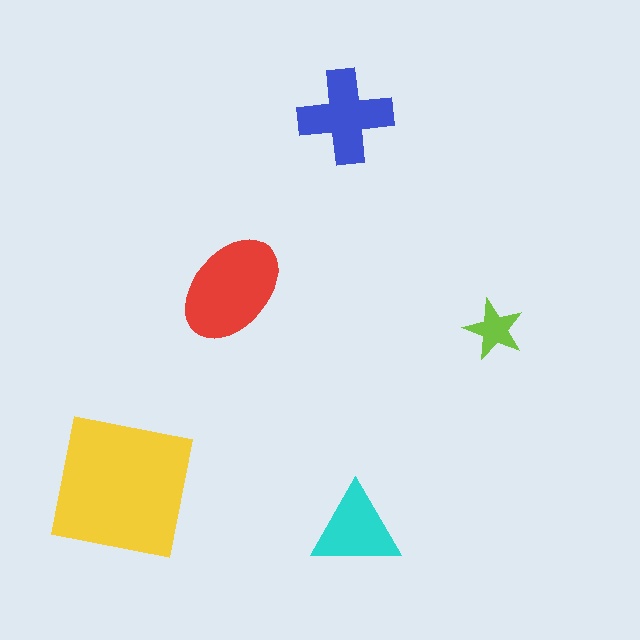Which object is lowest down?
The cyan triangle is bottommost.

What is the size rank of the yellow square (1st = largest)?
1st.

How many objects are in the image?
There are 5 objects in the image.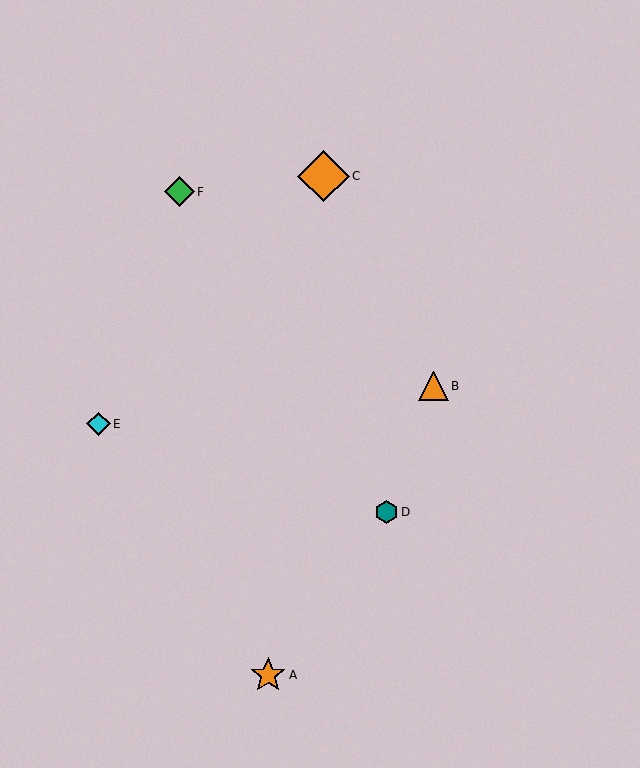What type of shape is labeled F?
Shape F is a green diamond.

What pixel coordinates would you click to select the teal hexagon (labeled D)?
Click at (387, 512) to select the teal hexagon D.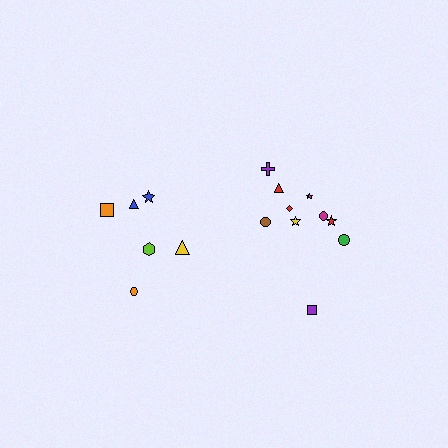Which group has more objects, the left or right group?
The right group.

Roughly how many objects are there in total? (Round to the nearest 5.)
Roughly 15 objects in total.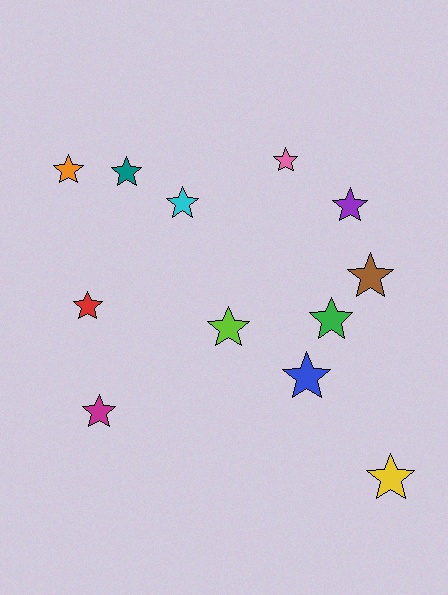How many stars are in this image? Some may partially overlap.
There are 12 stars.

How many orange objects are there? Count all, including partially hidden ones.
There is 1 orange object.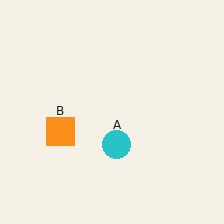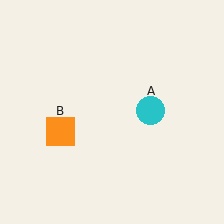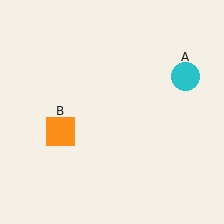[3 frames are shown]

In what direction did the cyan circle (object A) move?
The cyan circle (object A) moved up and to the right.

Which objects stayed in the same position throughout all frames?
Orange square (object B) remained stationary.